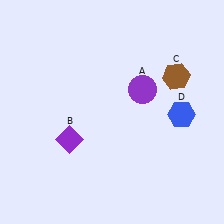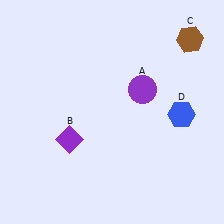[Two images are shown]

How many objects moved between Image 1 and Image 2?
1 object moved between the two images.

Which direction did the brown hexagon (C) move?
The brown hexagon (C) moved up.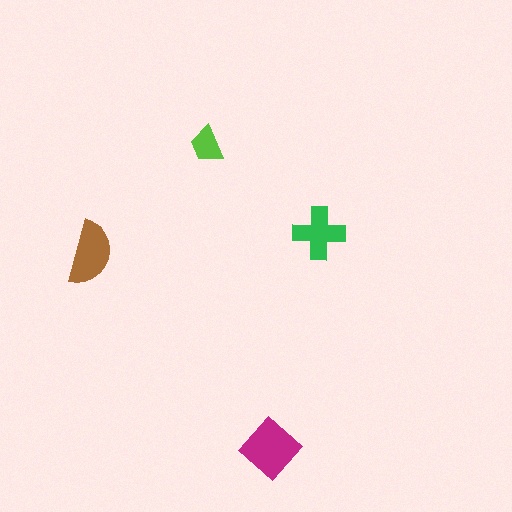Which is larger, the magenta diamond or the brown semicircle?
The magenta diamond.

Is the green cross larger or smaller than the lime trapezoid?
Larger.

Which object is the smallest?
The lime trapezoid.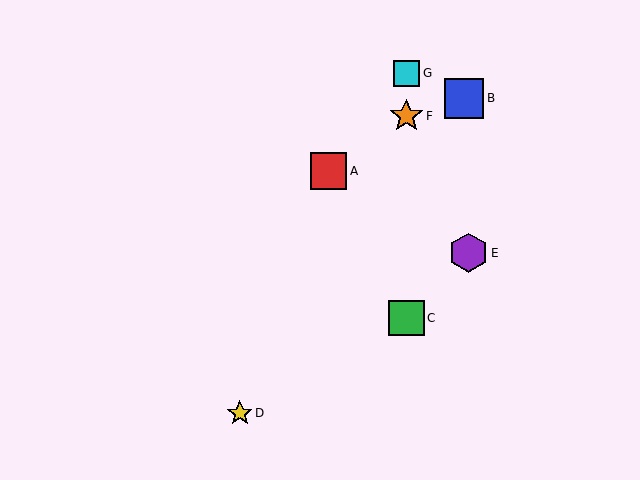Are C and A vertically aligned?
No, C is at x≈406 and A is at x≈329.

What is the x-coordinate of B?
Object B is at x≈464.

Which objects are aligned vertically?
Objects C, F, G are aligned vertically.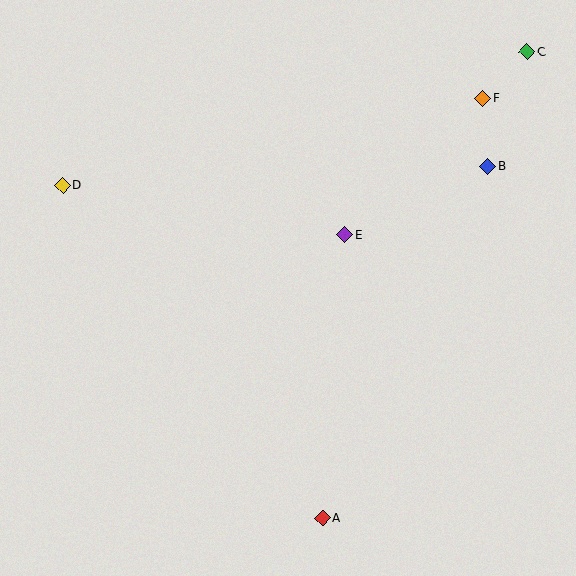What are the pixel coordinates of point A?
Point A is at (322, 518).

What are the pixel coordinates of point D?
Point D is at (63, 186).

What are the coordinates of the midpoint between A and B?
The midpoint between A and B is at (405, 342).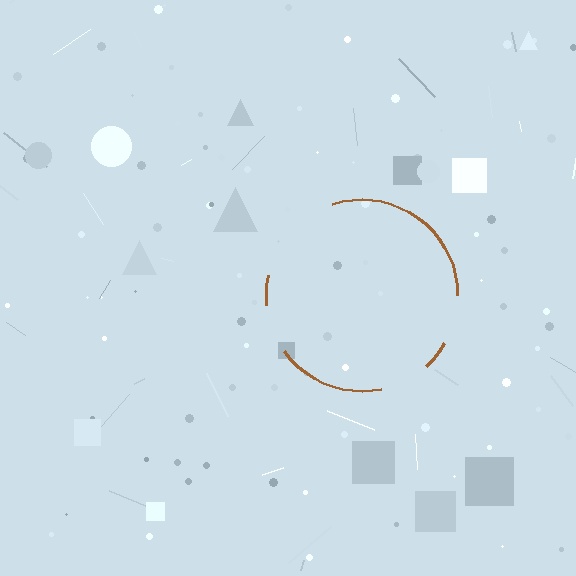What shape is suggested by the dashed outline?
The dashed outline suggests a circle.